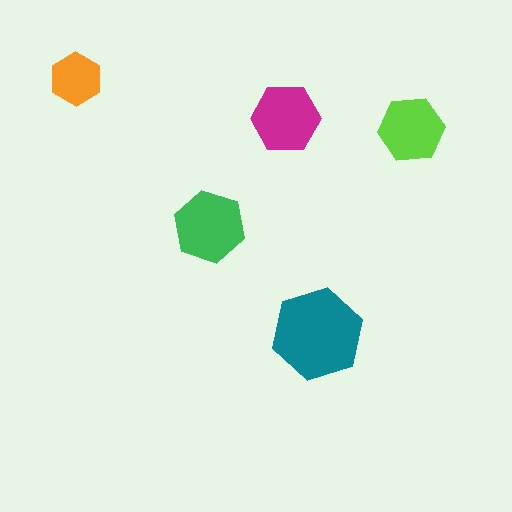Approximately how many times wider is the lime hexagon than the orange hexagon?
About 1.5 times wider.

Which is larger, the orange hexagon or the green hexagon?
The green one.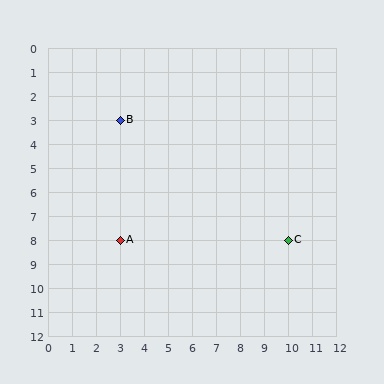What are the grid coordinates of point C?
Point C is at grid coordinates (10, 8).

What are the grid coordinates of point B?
Point B is at grid coordinates (3, 3).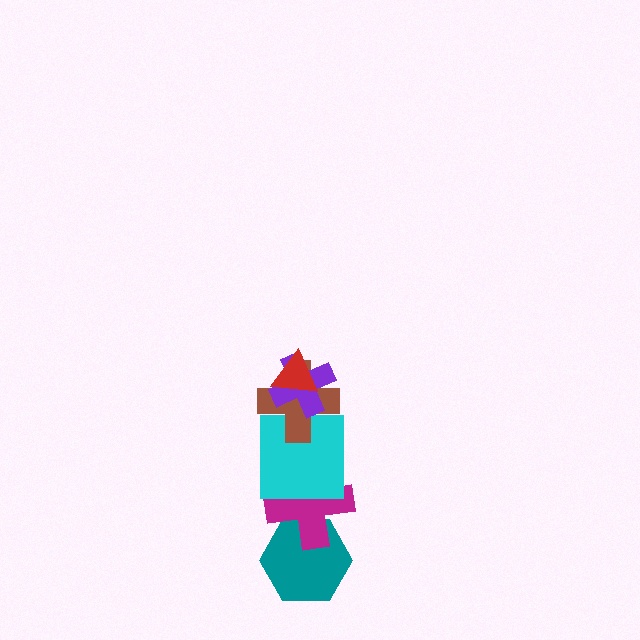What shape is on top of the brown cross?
The purple cross is on top of the brown cross.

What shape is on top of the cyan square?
The brown cross is on top of the cyan square.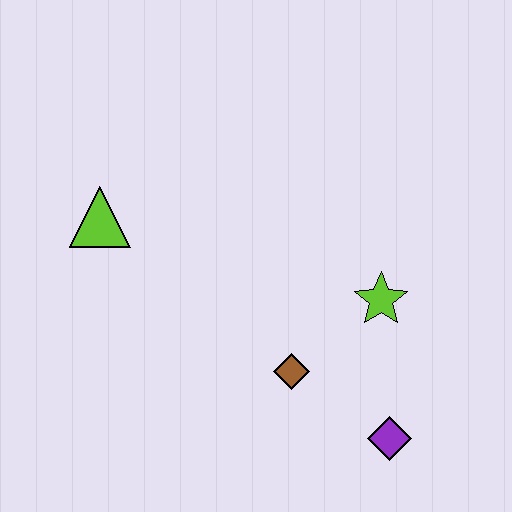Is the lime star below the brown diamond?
No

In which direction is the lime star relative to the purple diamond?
The lime star is above the purple diamond.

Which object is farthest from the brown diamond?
The lime triangle is farthest from the brown diamond.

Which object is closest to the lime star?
The brown diamond is closest to the lime star.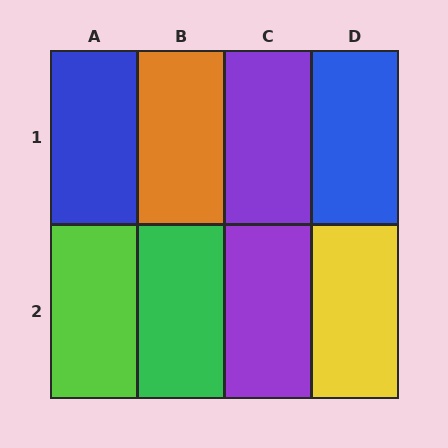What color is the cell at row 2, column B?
Green.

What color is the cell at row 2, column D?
Yellow.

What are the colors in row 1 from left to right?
Blue, orange, purple, blue.